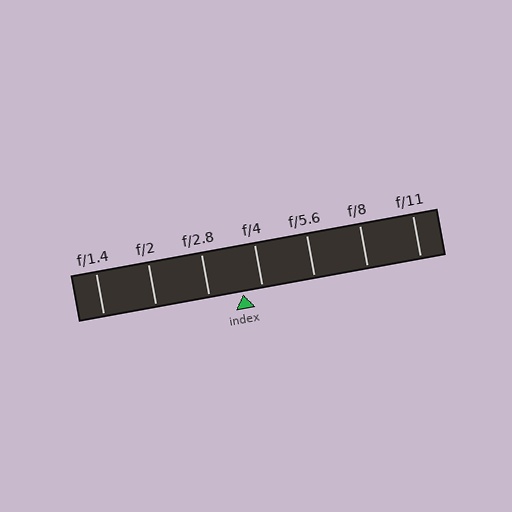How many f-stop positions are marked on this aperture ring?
There are 7 f-stop positions marked.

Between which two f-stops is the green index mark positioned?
The index mark is between f/2.8 and f/4.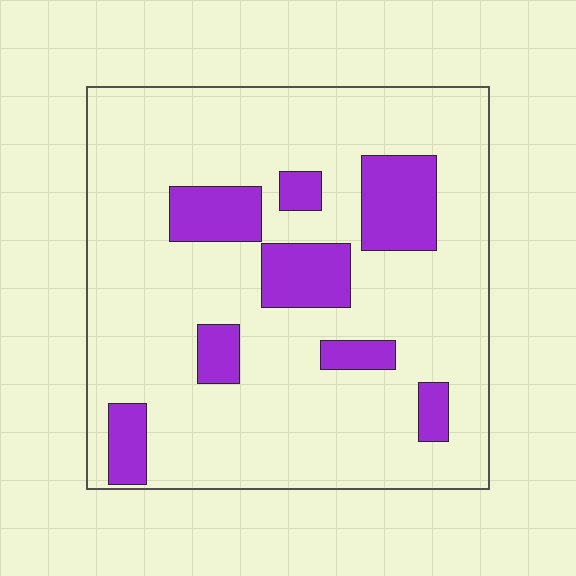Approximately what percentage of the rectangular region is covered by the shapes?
Approximately 20%.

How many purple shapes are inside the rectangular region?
8.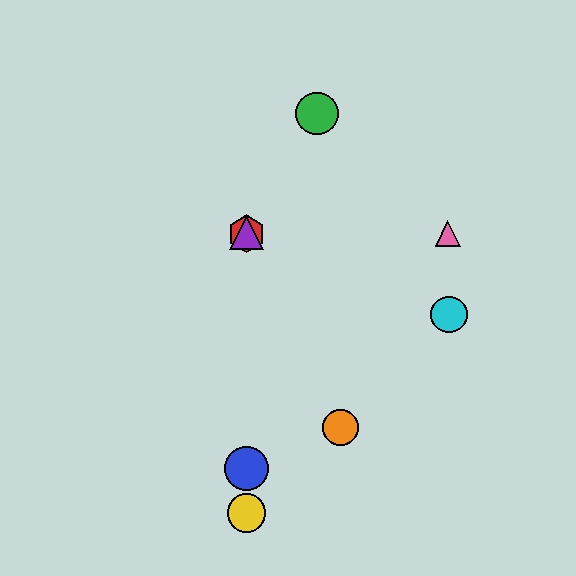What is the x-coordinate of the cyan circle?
The cyan circle is at x≈449.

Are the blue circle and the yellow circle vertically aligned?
Yes, both are at x≈247.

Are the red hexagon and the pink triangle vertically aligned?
No, the red hexagon is at x≈247 and the pink triangle is at x≈448.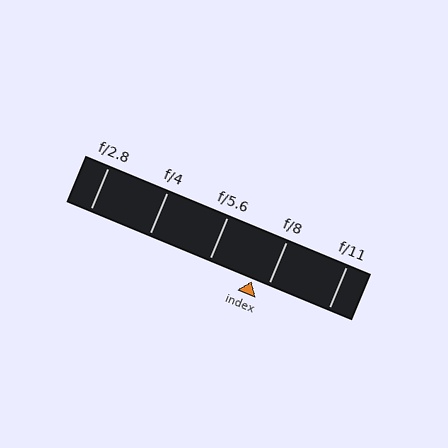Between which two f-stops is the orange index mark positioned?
The index mark is between f/5.6 and f/8.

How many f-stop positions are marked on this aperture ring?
There are 5 f-stop positions marked.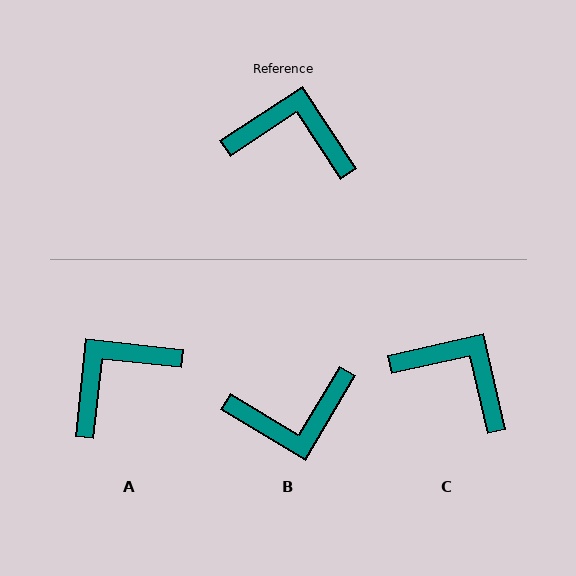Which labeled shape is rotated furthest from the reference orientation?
B, about 154 degrees away.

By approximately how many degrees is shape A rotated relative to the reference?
Approximately 51 degrees counter-clockwise.